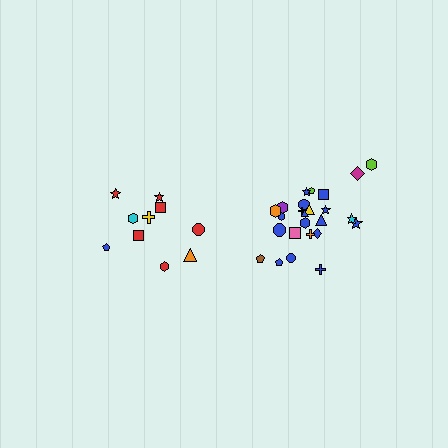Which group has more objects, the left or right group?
The right group.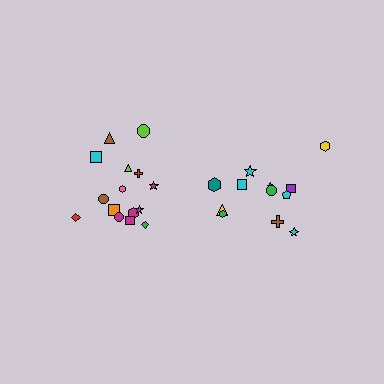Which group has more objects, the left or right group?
The left group.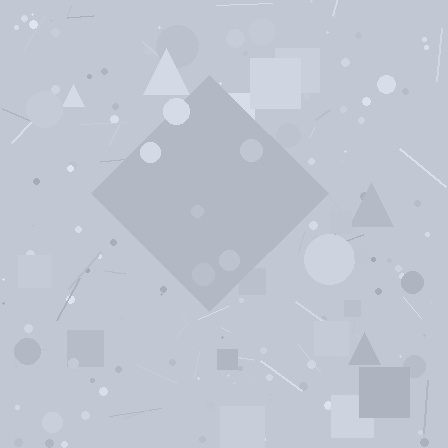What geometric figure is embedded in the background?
A diamond is embedded in the background.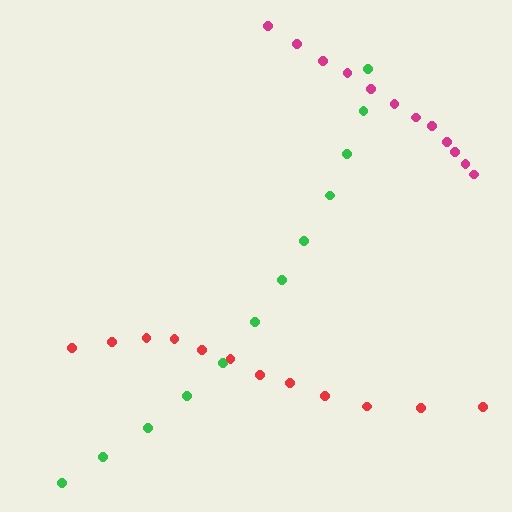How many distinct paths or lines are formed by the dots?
There are 3 distinct paths.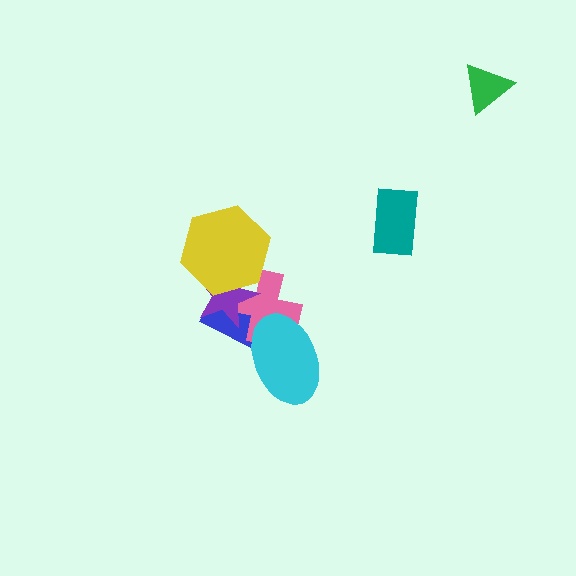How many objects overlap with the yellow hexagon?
3 objects overlap with the yellow hexagon.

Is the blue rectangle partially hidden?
Yes, it is partially covered by another shape.